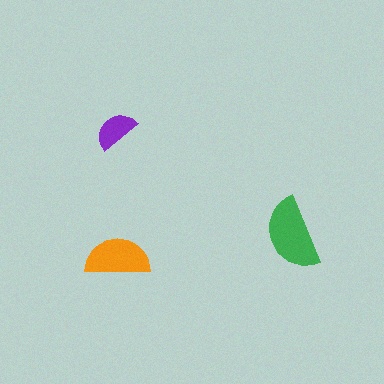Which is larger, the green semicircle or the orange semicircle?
The green one.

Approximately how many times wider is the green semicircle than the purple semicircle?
About 1.5 times wider.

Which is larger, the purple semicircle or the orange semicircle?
The orange one.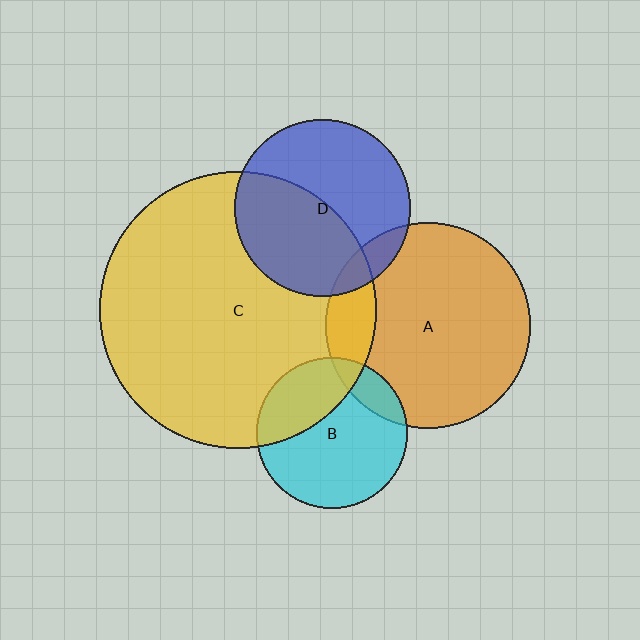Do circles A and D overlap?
Yes.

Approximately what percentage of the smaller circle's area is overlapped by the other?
Approximately 10%.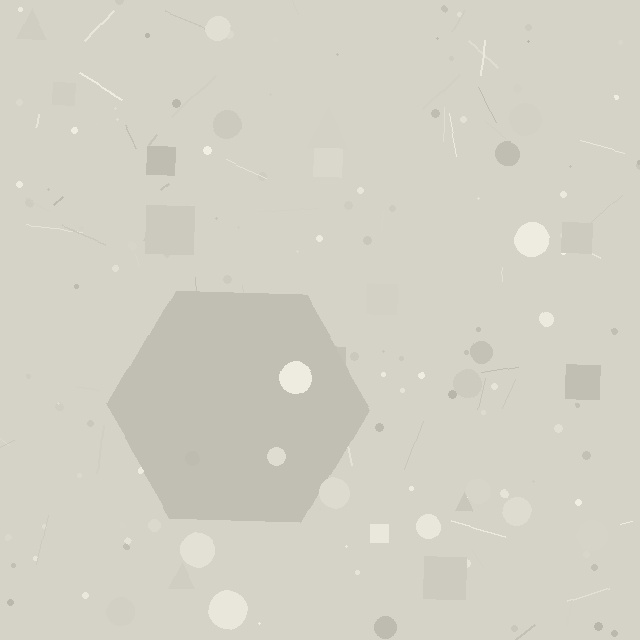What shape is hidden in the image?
A hexagon is hidden in the image.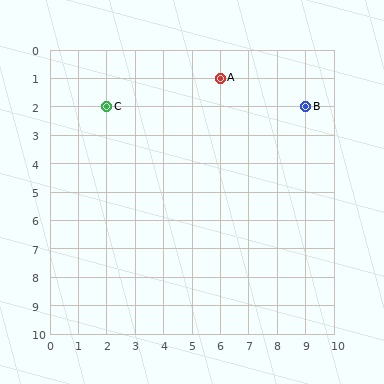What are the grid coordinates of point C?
Point C is at grid coordinates (2, 2).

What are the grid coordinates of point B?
Point B is at grid coordinates (9, 2).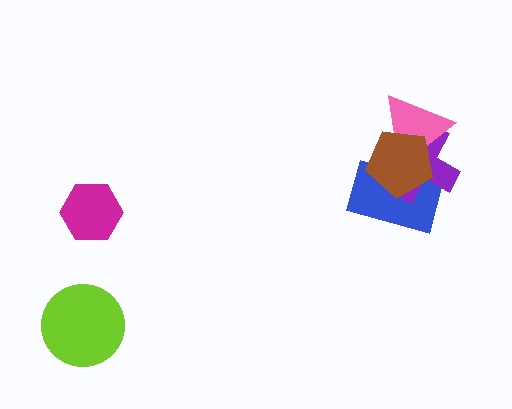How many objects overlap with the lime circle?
0 objects overlap with the lime circle.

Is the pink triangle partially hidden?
Yes, it is partially covered by another shape.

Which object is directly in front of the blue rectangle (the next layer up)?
The purple cross is directly in front of the blue rectangle.